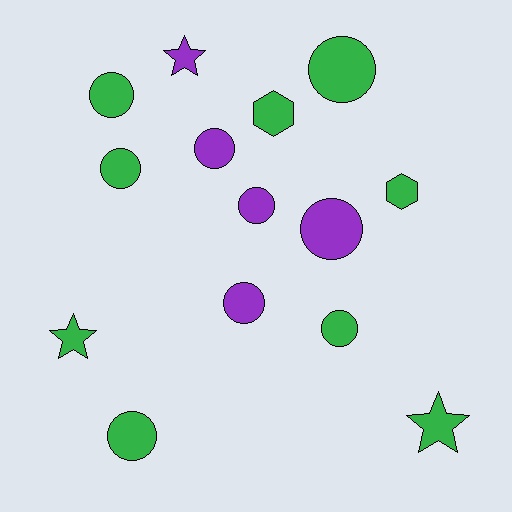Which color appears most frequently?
Green, with 9 objects.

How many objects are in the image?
There are 14 objects.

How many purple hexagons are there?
There are no purple hexagons.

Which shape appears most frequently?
Circle, with 9 objects.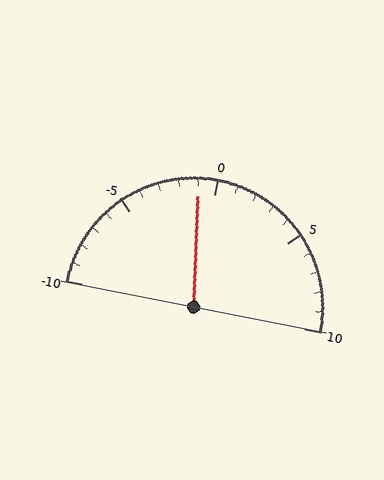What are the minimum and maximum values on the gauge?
The gauge ranges from -10 to 10.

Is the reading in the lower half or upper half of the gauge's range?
The reading is in the lower half of the range (-10 to 10).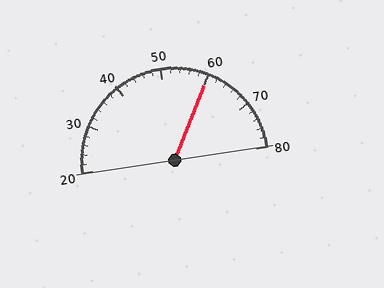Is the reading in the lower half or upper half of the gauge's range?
The reading is in the upper half of the range (20 to 80).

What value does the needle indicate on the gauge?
The needle indicates approximately 60.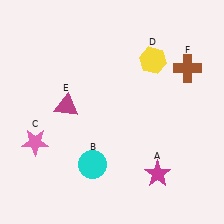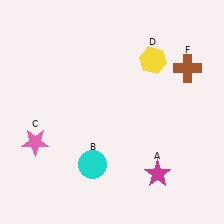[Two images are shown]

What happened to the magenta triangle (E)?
The magenta triangle (E) was removed in Image 2. It was in the top-left area of Image 1.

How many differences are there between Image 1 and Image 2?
There is 1 difference between the two images.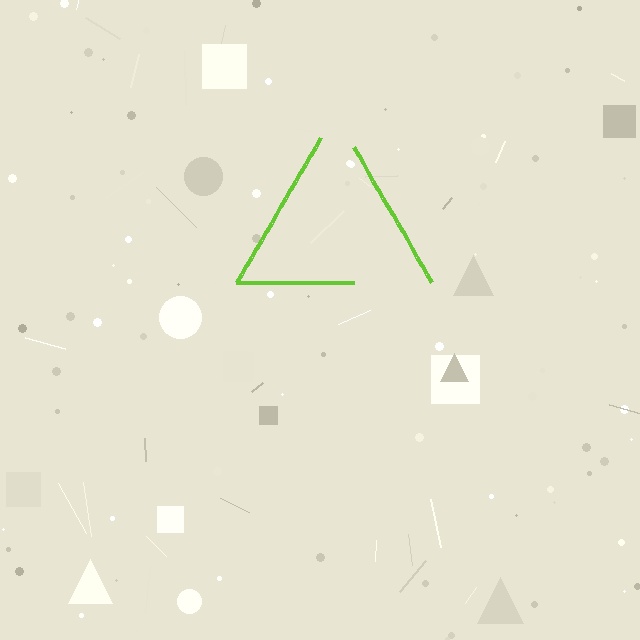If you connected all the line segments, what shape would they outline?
They would outline a triangle.